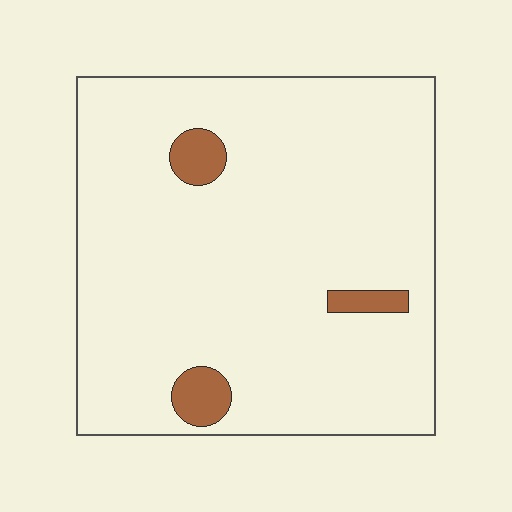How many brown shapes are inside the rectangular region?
3.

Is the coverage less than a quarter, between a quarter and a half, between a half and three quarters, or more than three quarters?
Less than a quarter.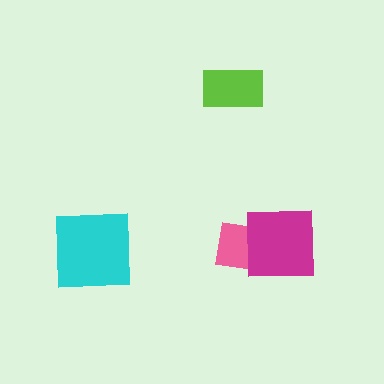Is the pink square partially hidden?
Yes, it is partially covered by another shape.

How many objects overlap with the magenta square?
1 object overlaps with the magenta square.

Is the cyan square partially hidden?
No, no other shape covers it.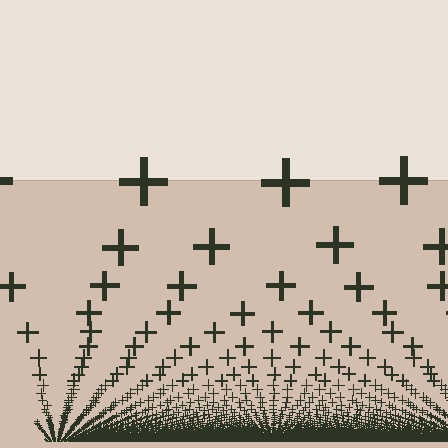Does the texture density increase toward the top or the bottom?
Density increases toward the bottom.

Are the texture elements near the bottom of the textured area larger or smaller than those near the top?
Smaller. The gradient is inverted — elements near the bottom are smaller and denser.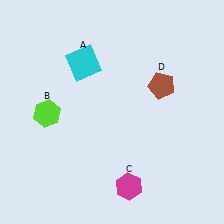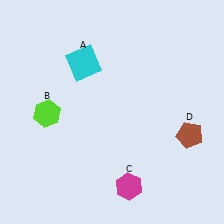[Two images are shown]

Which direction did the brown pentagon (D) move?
The brown pentagon (D) moved down.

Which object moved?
The brown pentagon (D) moved down.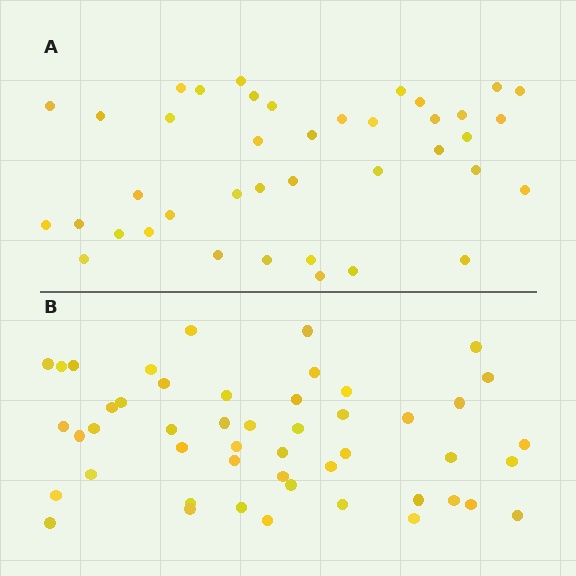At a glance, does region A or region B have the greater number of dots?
Region B (the bottom region) has more dots.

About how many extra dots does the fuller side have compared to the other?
Region B has roughly 8 or so more dots than region A.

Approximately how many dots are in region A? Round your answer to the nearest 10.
About 40 dots.